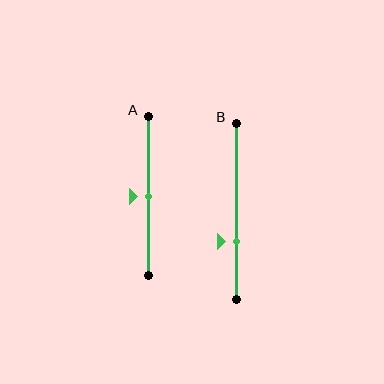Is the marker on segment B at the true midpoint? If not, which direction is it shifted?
No, the marker on segment B is shifted downward by about 17% of the segment length.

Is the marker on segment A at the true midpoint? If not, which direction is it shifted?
Yes, the marker on segment A is at the true midpoint.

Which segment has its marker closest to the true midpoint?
Segment A has its marker closest to the true midpoint.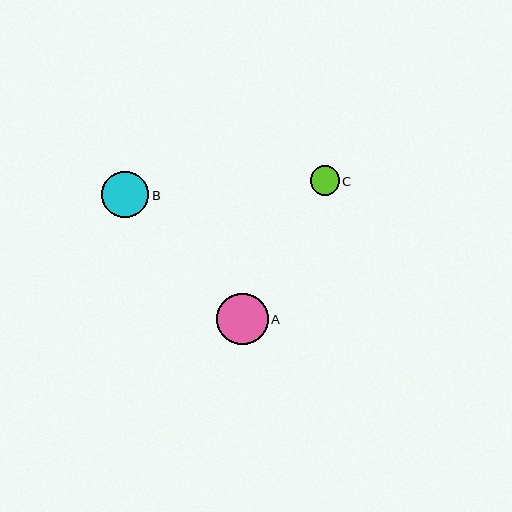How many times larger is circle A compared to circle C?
Circle A is approximately 1.8 times the size of circle C.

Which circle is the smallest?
Circle C is the smallest with a size of approximately 29 pixels.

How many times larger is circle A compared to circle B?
Circle A is approximately 1.1 times the size of circle B.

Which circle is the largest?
Circle A is the largest with a size of approximately 52 pixels.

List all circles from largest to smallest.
From largest to smallest: A, B, C.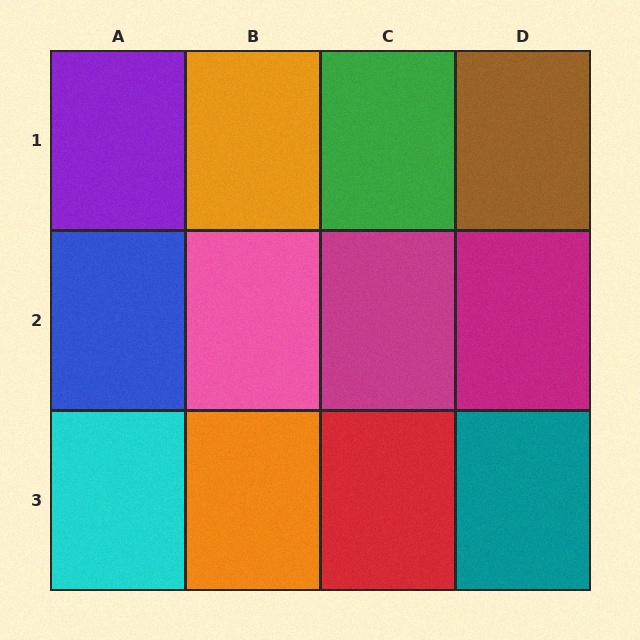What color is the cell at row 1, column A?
Purple.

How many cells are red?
1 cell is red.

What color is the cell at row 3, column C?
Red.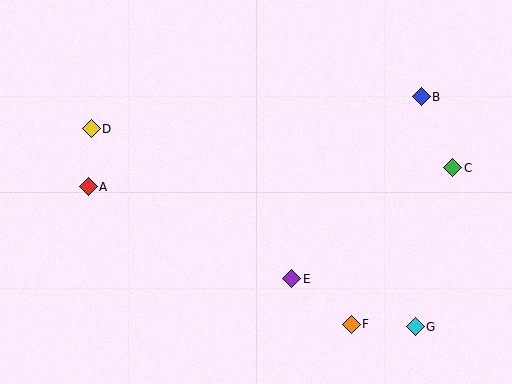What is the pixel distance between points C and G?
The distance between C and G is 163 pixels.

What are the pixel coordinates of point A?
Point A is at (88, 187).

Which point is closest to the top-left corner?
Point D is closest to the top-left corner.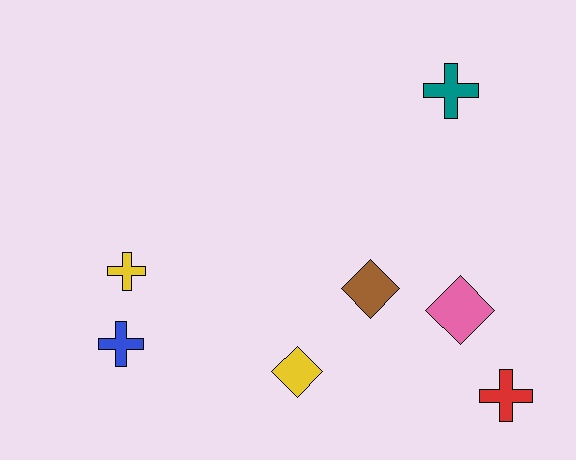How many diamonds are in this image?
There are 3 diamonds.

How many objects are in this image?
There are 7 objects.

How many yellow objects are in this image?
There are 2 yellow objects.